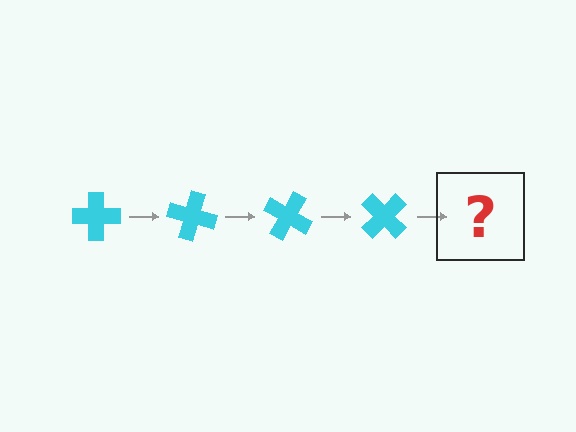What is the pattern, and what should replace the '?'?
The pattern is that the cross rotates 15 degrees each step. The '?' should be a cyan cross rotated 60 degrees.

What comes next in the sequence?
The next element should be a cyan cross rotated 60 degrees.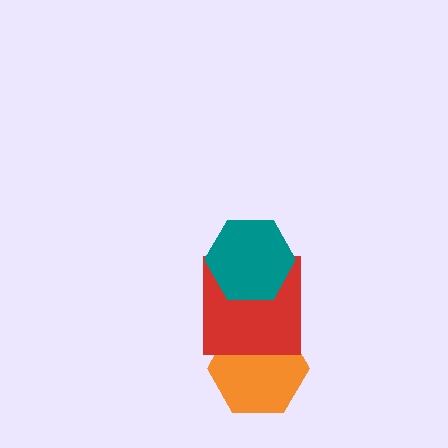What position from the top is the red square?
The red square is 2nd from the top.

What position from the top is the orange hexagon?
The orange hexagon is 3rd from the top.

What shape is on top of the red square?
The teal hexagon is on top of the red square.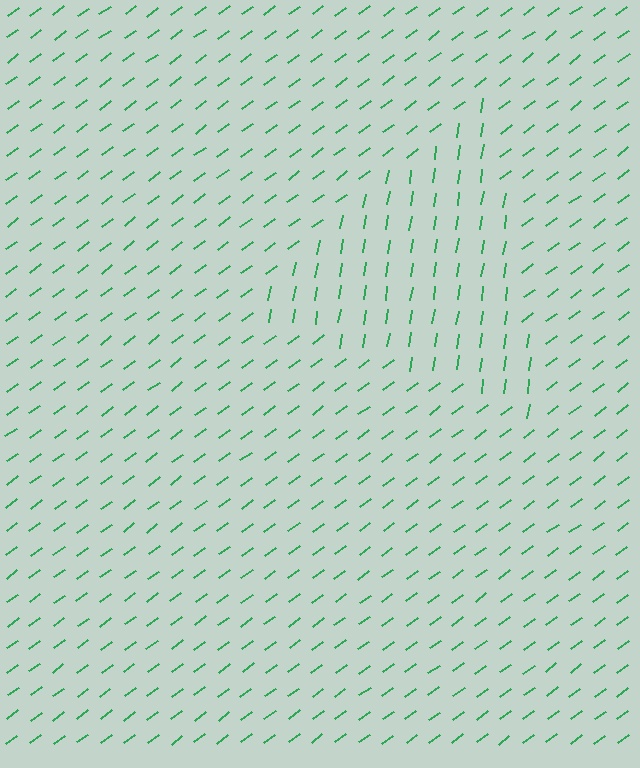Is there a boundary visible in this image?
Yes, there is a texture boundary formed by a change in line orientation.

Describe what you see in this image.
The image is filled with small green line segments. A triangle region in the image has lines oriented differently from the surrounding lines, creating a visible texture boundary.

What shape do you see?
I see a triangle.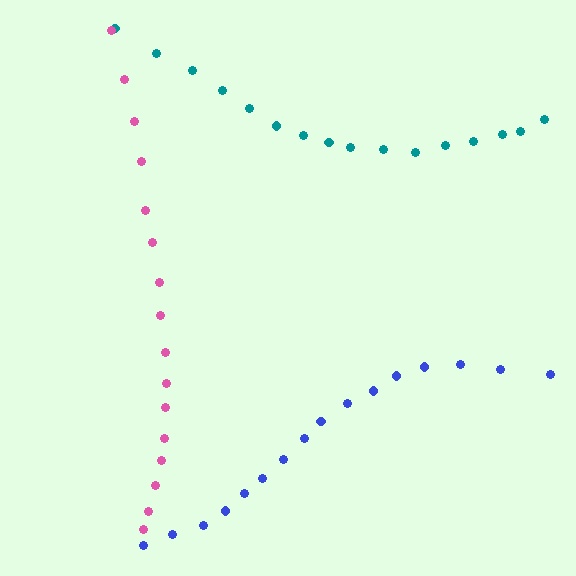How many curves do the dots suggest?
There are 3 distinct paths.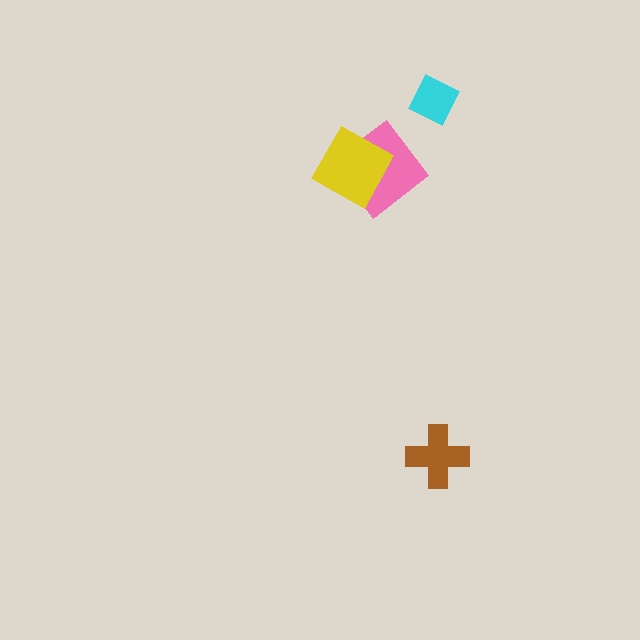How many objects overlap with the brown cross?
0 objects overlap with the brown cross.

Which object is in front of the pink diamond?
The yellow square is in front of the pink diamond.